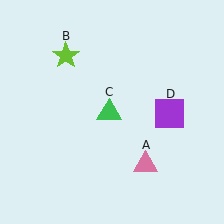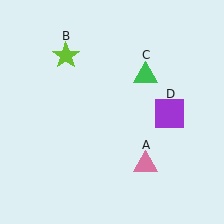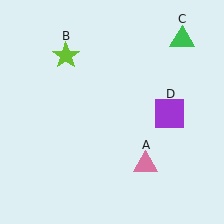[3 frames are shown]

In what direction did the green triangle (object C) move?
The green triangle (object C) moved up and to the right.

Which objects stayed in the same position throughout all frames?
Pink triangle (object A) and lime star (object B) and purple square (object D) remained stationary.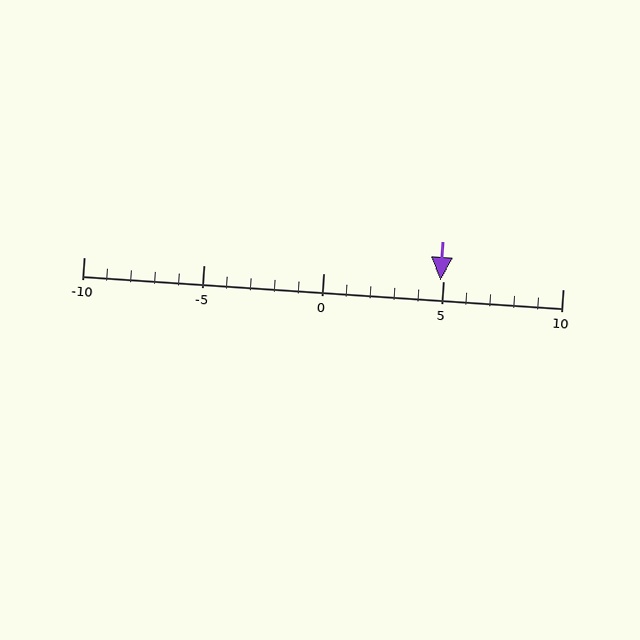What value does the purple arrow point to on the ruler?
The purple arrow points to approximately 5.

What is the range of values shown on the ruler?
The ruler shows values from -10 to 10.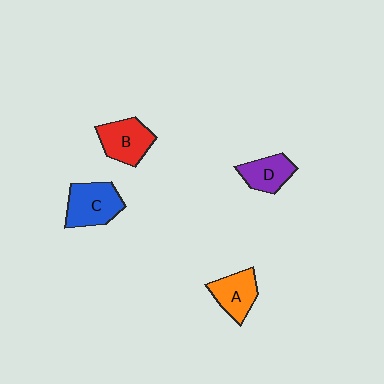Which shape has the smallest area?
Shape D (purple).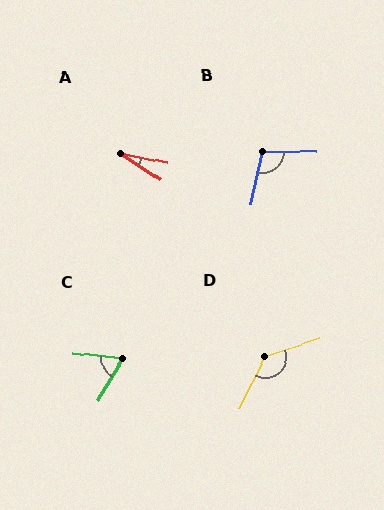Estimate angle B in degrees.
Approximately 101 degrees.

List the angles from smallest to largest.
A (22°), C (66°), B (101°), D (135°).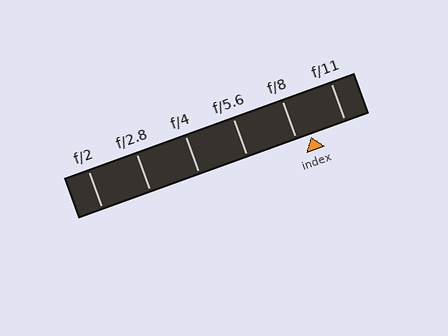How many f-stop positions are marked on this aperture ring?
There are 6 f-stop positions marked.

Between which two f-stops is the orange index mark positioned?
The index mark is between f/8 and f/11.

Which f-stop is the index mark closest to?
The index mark is closest to f/8.